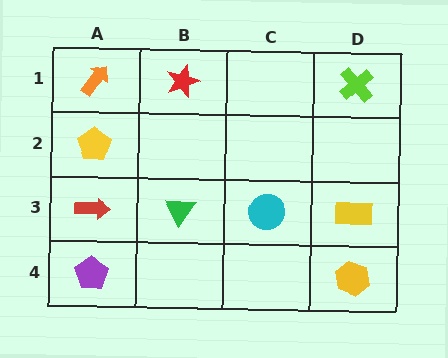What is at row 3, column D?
A yellow rectangle.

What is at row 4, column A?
A purple pentagon.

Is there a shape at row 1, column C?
No, that cell is empty.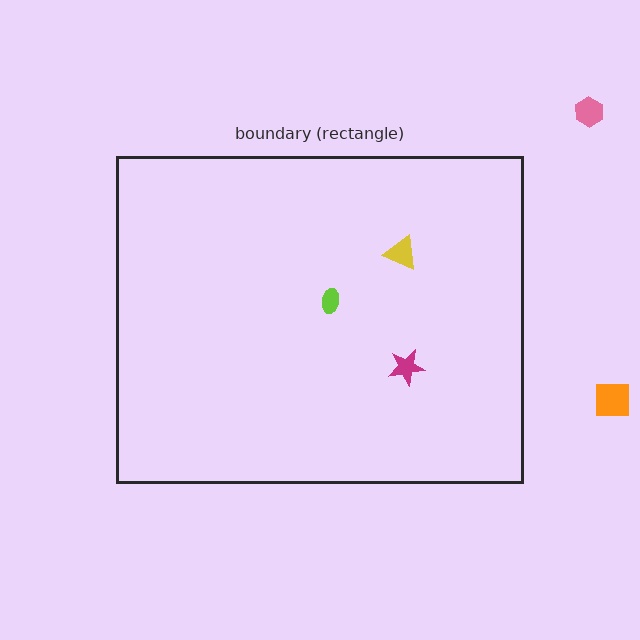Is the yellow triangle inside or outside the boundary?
Inside.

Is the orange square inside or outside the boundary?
Outside.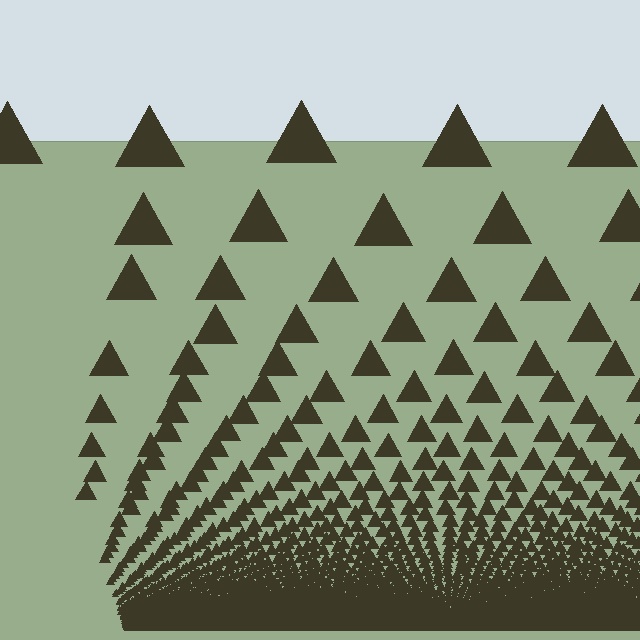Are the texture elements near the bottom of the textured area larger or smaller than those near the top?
Smaller. The gradient is inverted — elements near the bottom are smaller and denser.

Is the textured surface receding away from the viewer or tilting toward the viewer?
The surface appears to tilt toward the viewer. Texture elements get larger and sparser toward the top.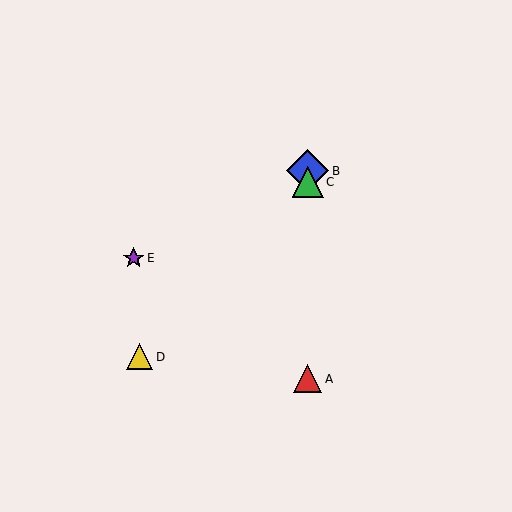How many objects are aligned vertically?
3 objects (A, B, C) are aligned vertically.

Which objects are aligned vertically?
Objects A, B, C are aligned vertically.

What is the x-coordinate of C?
Object C is at x≈308.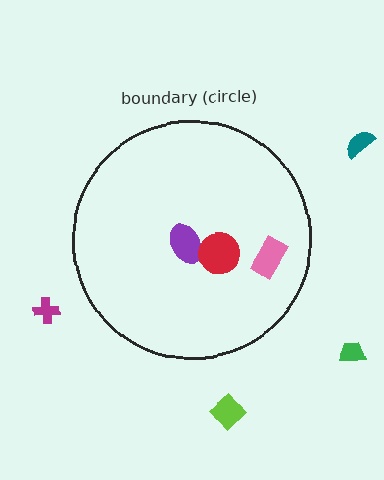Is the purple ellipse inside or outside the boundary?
Inside.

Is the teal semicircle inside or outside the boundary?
Outside.